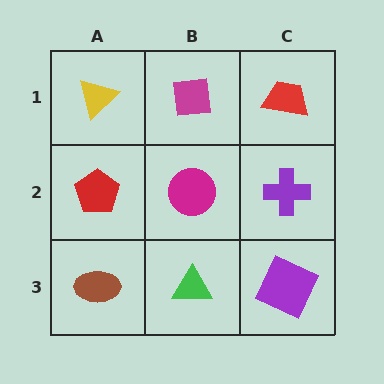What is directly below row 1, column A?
A red pentagon.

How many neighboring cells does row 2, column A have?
3.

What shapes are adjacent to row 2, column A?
A yellow triangle (row 1, column A), a brown ellipse (row 3, column A), a magenta circle (row 2, column B).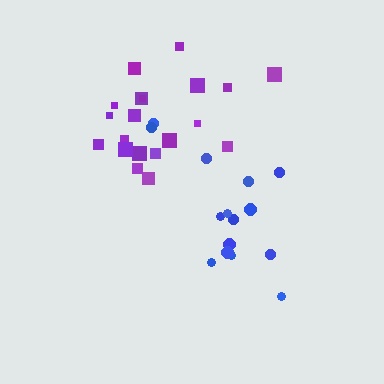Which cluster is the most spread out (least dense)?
Blue.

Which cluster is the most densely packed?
Purple.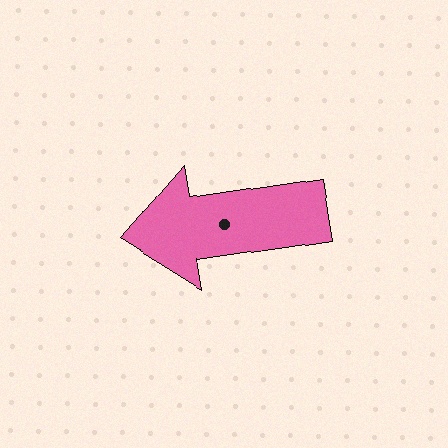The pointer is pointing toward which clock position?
Roughly 9 o'clock.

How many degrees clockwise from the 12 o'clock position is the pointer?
Approximately 261 degrees.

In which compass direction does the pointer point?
West.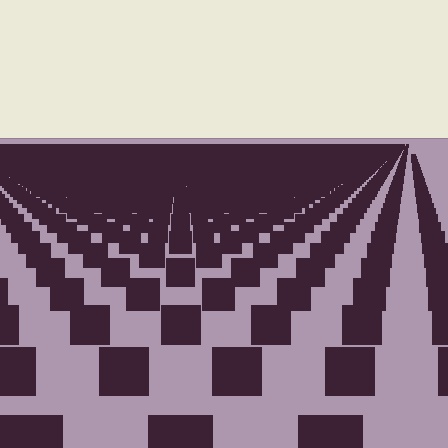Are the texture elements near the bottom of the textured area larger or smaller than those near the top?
Larger. Near the bottom, elements are closer to the viewer and appear at a bigger on-screen size.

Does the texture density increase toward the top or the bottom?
Density increases toward the top.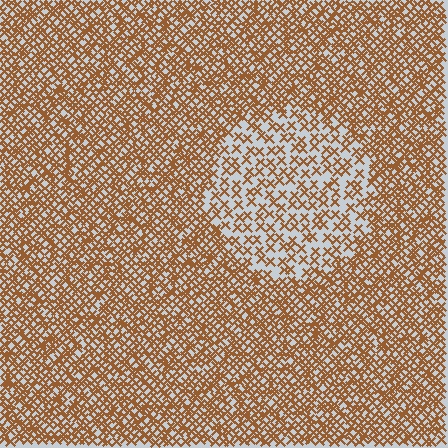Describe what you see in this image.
The image contains small brown elements arranged at two different densities. A circle-shaped region is visible where the elements are less densely packed than the surrounding area.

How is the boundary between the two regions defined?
The boundary is defined by a change in element density (approximately 2.2x ratio). All elements are the same color, size, and shape.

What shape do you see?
I see a circle.